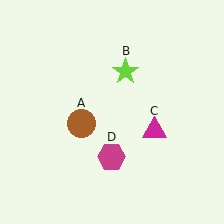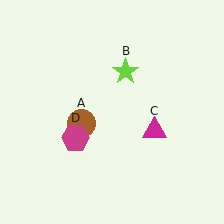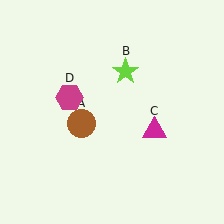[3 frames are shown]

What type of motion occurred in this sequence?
The magenta hexagon (object D) rotated clockwise around the center of the scene.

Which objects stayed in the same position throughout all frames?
Brown circle (object A) and lime star (object B) and magenta triangle (object C) remained stationary.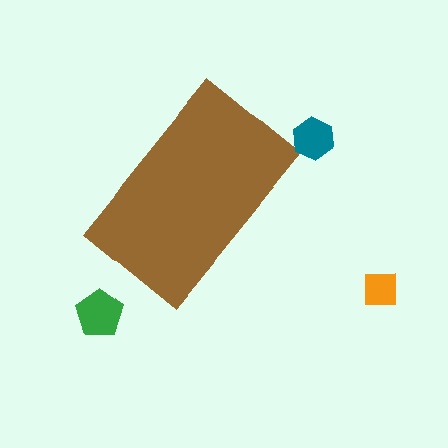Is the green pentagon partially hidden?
No, the green pentagon is fully visible.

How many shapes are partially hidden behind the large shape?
0 shapes are partially hidden.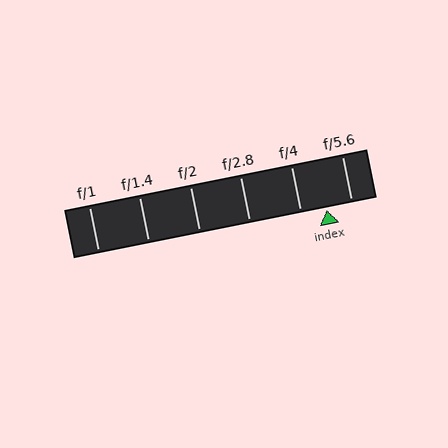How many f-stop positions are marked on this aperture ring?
There are 6 f-stop positions marked.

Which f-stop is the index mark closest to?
The index mark is closest to f/5.6.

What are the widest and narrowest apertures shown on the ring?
The widest aperture shown is f/1 and the narrowest is f/5.6.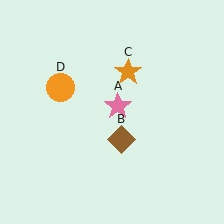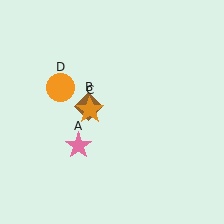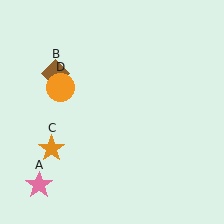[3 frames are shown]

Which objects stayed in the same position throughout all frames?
Orange circle (object D) remained stationary.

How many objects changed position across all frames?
3 objects changed position: pink star (object A), brown diamond (object B), orange star (object C).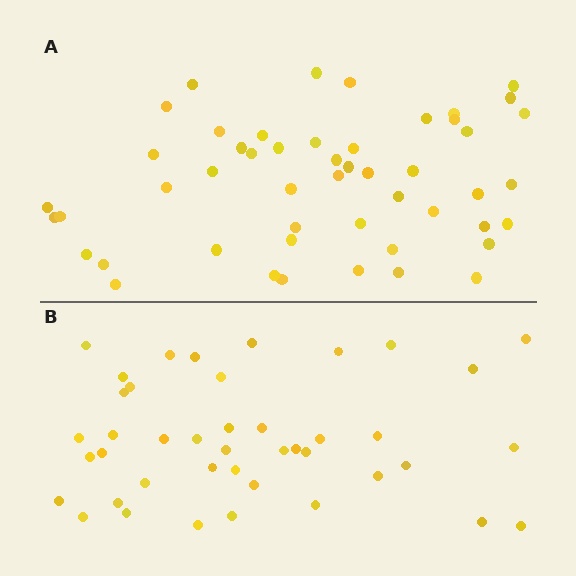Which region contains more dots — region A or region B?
Region A (the top region) has more dots.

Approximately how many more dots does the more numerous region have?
Region A has roughly 8 or so more dots than region B.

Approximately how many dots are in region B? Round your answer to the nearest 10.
About 40 dots. (The exact count is 42, which rounds to 40.)